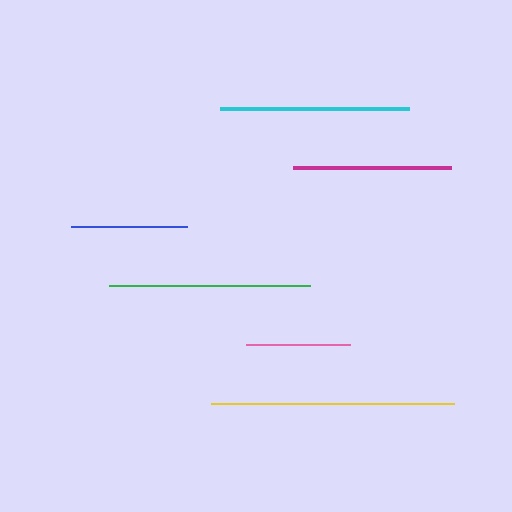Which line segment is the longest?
The yellow line is the longest at approximately 244 pixels.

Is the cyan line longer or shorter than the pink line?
The cyan line is longer than the pink line.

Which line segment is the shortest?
The pink line is the shortest at approximately 104 pixels.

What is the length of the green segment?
The green segment is approximately 201 pixels long.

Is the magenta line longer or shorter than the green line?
The green line is longer than the magenta line.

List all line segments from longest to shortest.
From longest to shortest: yellow, green, cyan, magenta, blue, pink.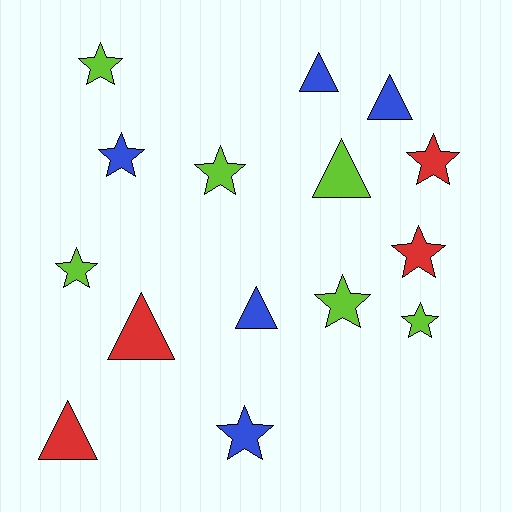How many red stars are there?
There are 2 red stars.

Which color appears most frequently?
Lime, with 6 objects.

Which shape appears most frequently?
Star, with 9 objects.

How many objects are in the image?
There are 15 objects.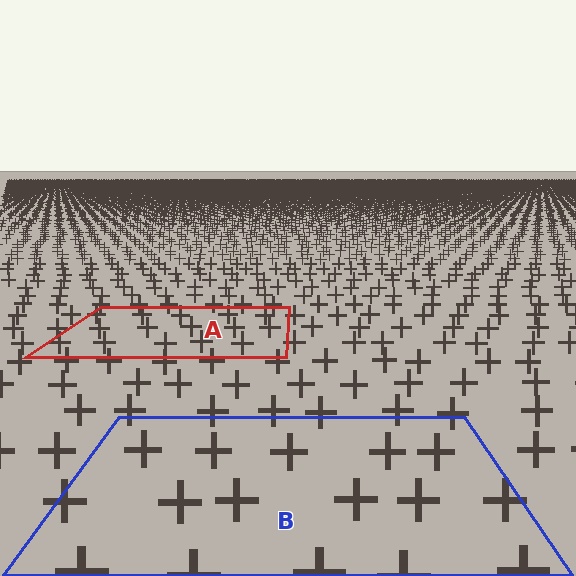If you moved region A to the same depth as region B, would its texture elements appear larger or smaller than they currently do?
They would appear larger. At a closer depth, the same texture elements are projected at a bigger on-screen size.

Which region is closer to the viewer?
Region B is closer. The texture elements there are larger and more spread out.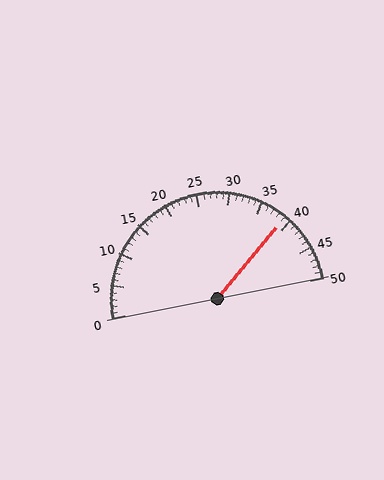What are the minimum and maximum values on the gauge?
The gauge ranges from 0 to 50.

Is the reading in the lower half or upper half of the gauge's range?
The reading is in the upper half of the range (0 to 50).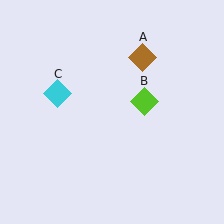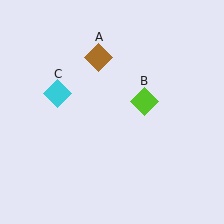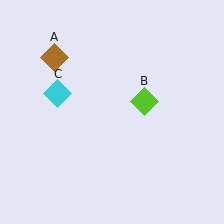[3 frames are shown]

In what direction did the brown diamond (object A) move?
The brown diamond (object A) moved left.